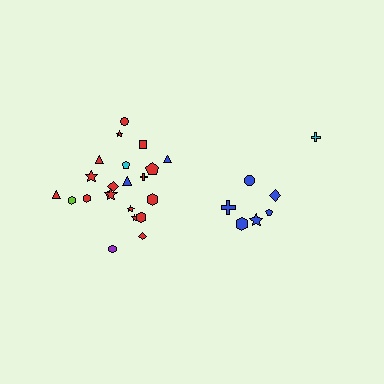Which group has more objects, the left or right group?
The left group.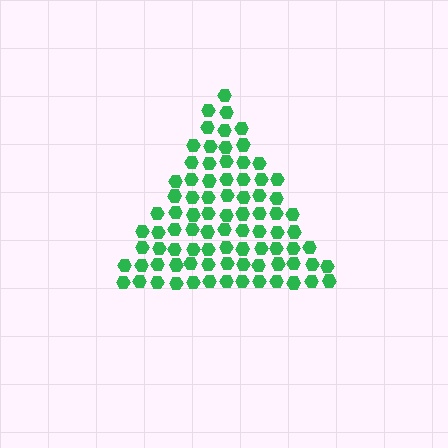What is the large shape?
The large shape is a triangle.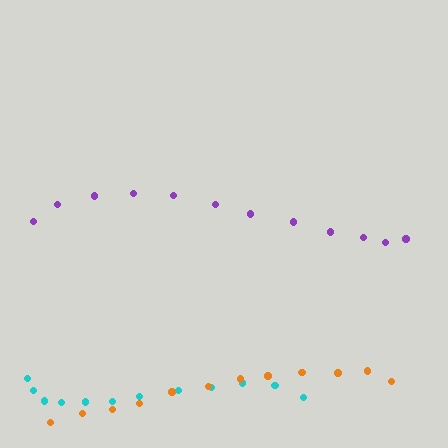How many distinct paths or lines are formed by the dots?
There are 3 distinct paths.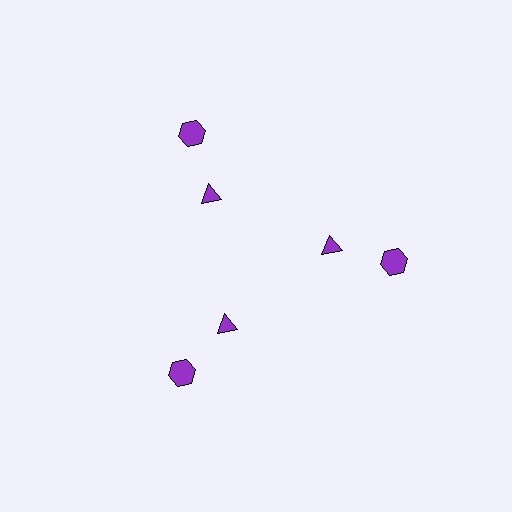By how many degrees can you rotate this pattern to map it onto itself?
The pattern maps onto itself every 120 degrees of rotation.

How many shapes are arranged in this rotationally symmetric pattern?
There are 6 shapes, arranged in 3 groups of 2.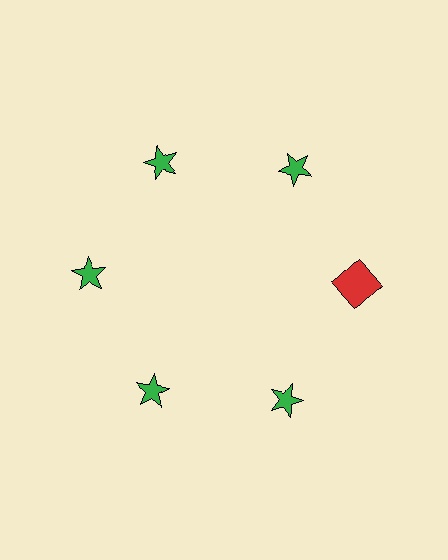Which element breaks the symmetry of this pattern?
The red square at roughly the 3 o'clock position breaks the symmetry. All other shapes are green stars.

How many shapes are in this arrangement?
There are 6 shapes arranged in a ring pattern.